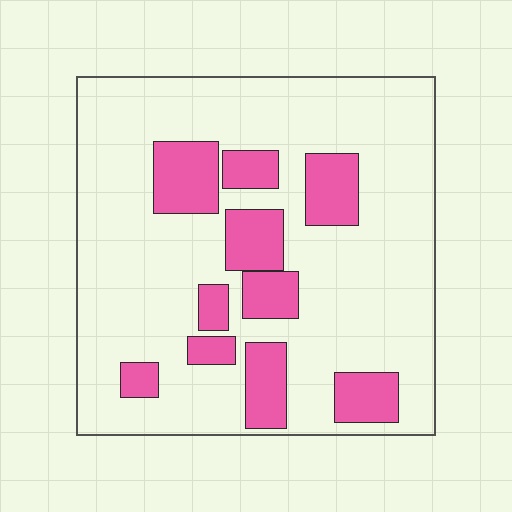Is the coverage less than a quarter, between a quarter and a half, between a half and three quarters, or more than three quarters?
Less than a quarter.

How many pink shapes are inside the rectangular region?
10.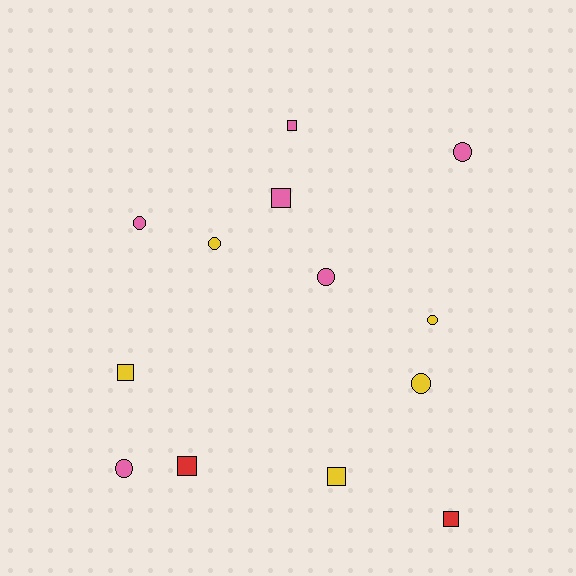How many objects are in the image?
There are 13 objects.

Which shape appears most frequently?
Circle, with 7 objects.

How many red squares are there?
There are 2 red squares.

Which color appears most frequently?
Pink, with 6 objects.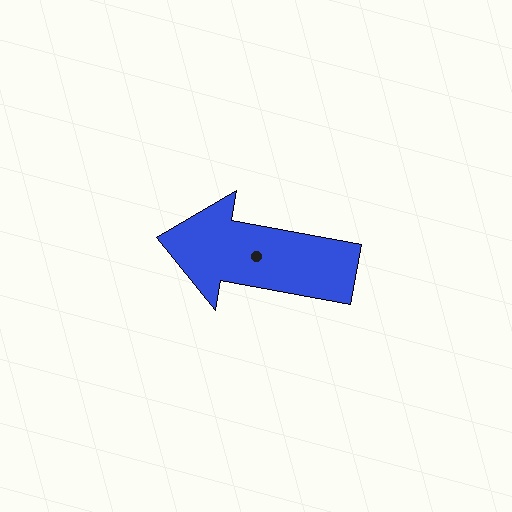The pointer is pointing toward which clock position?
Roughly 9 o'clock.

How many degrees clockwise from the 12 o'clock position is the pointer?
Approximately 280 degrees.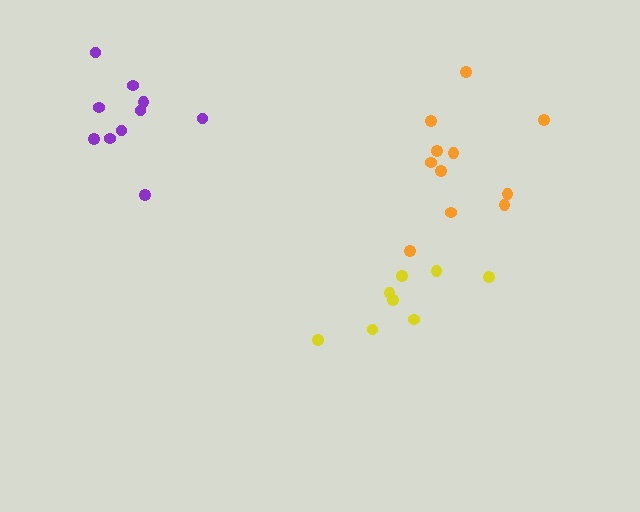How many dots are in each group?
Group 1: 11 dots, Group 2: 8 dots, Group 3: 10 dots (29 total).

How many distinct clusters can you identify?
There are 3 distinct clusters.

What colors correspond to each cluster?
The clusters are colored: orange, yellow, purple.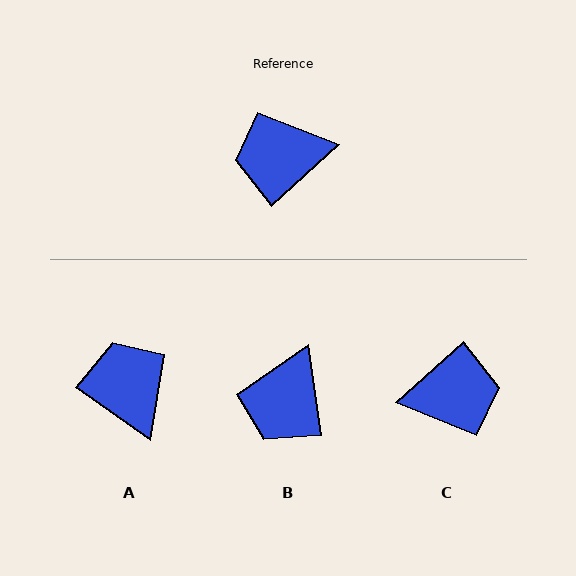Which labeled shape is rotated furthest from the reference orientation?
C, about 180 degrees away.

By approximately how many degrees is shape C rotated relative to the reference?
Approximately 180 degrees counter-clockwise.